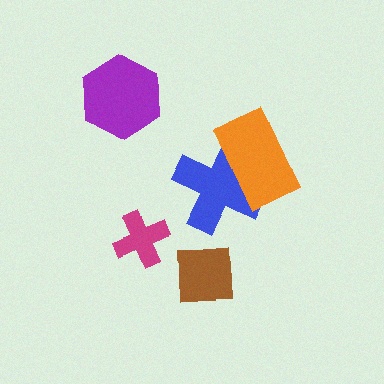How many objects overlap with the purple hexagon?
0 objects overlap with the purple hexagon.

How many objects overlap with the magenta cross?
0 objects overlap with the magenta cross.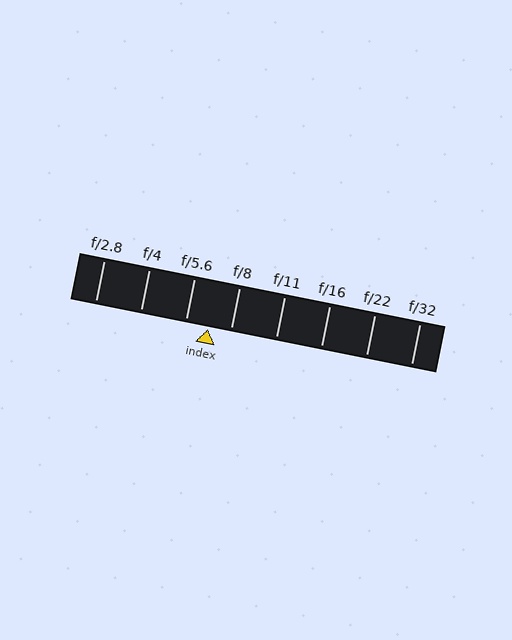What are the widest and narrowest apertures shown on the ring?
The widest aperture shown is f/2.8 and the narrowest is f/32.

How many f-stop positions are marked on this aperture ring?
There are 8 f-stop positions marked.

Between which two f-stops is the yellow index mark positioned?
The index mark is between f/5.6 and f/8.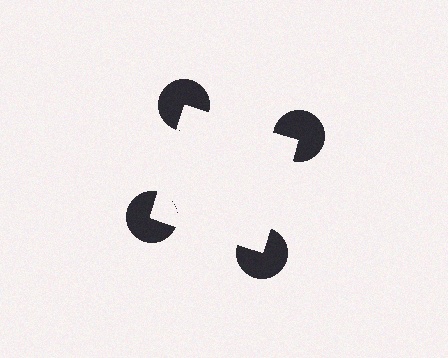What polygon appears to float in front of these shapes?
An illusory square — its edges are inferred from the aligned wedge cuts in the pac-man discs, not physically drawn.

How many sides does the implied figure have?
4 sides.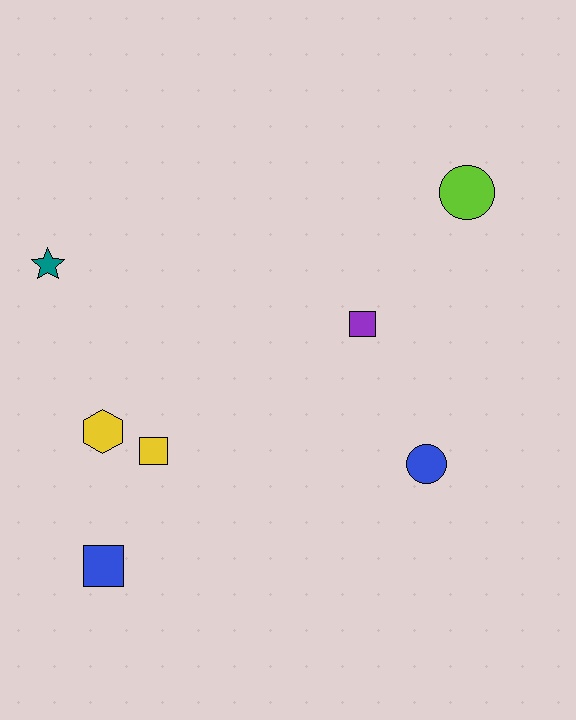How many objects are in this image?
There are 7 objects.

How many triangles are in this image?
There are no triangles.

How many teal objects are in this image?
There is 1 teal object.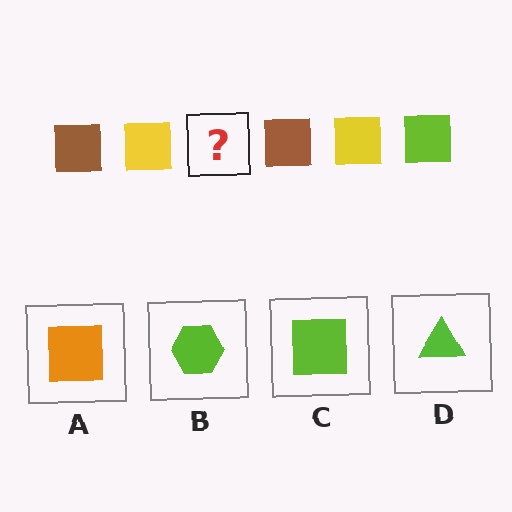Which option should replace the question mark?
Option C.